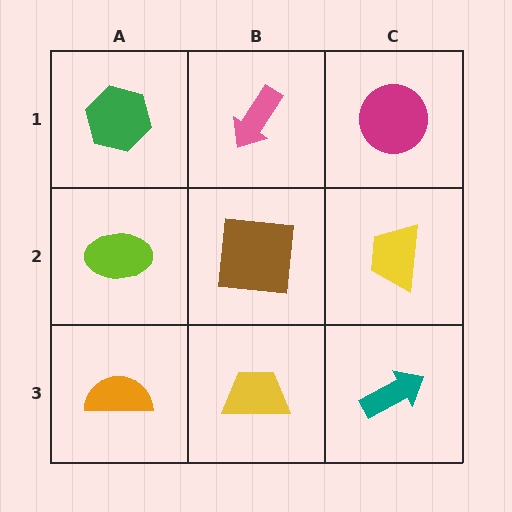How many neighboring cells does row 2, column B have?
4.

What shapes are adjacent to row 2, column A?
A green hexagon (row 1, column A), an orange semicircle (row 3, column A), a brown square (row 2, column B).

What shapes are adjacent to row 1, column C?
A yellow trapezoid (row 2, column C), a pink arrow (row 1, column B).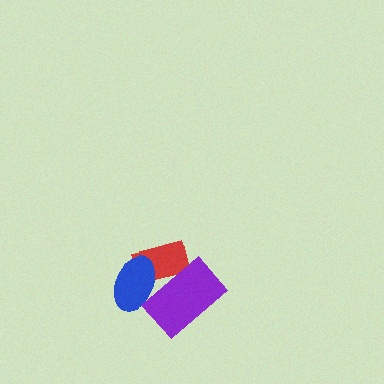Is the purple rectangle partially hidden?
No, no other shape covers it.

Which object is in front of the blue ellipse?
The purple rectangle is in front of the blue ellipse.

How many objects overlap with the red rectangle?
2 objects overlap with the red rectangle.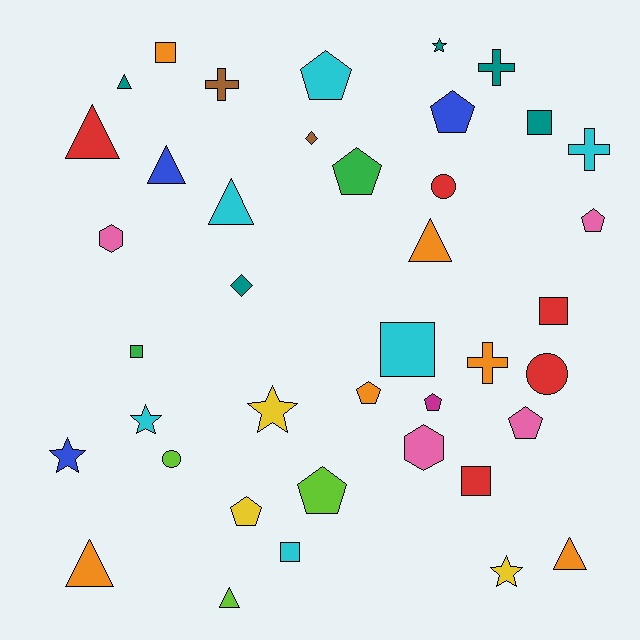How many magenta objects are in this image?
There is 1 magenta object.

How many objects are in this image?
There are 40 objects.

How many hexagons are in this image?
There are 2 hexagons.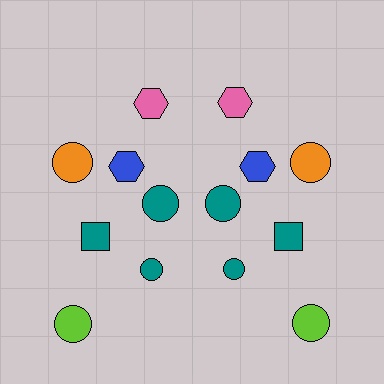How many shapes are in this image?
There are 14 shapes in this image.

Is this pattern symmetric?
Yes, this pattern has bilateral (reflection) symmetry.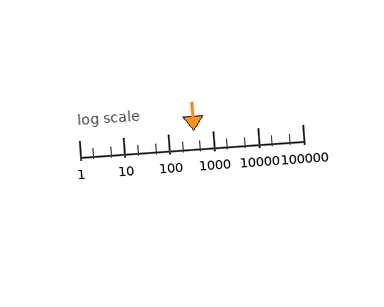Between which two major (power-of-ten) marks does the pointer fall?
The pointer is between 100 and 1000.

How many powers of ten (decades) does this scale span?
The scale spans 5 decades, from 1 to 100000.